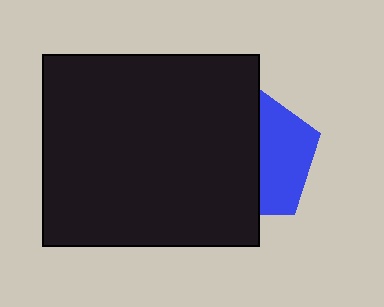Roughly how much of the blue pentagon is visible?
A small part of it is visible (roughly 42%).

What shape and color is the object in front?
The object in front is a black rectangle.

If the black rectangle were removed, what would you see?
You would see the complete blue pentagon.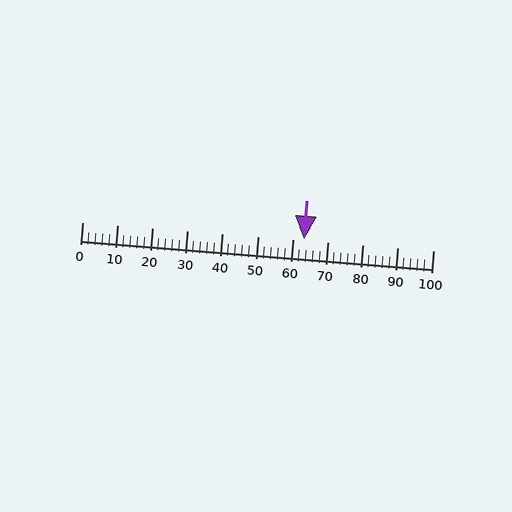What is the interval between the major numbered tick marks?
The major tick marks are spaced 10 units apart.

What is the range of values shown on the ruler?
The ruler shows values from 0 to 100.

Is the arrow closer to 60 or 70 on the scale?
The arrow is closer to 60.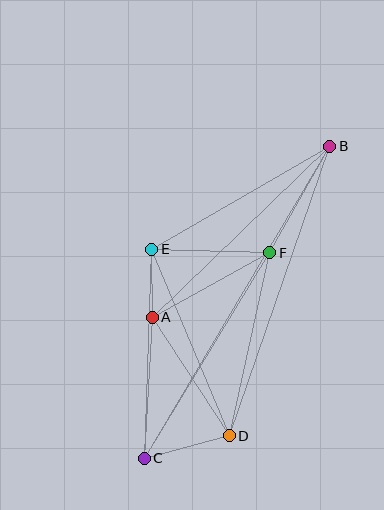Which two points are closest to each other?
Points A and E are closest to each other.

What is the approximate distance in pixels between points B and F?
The distance between B and F is approximately 122 pixels.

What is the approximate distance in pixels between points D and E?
The distance between D and E is approximately 202 pixels.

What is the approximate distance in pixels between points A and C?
The distance between A and C is approximately 141 pixels.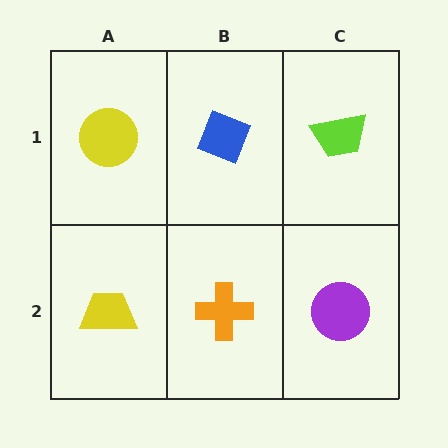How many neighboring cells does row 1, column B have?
3.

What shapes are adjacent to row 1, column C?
A purple circle (row 2, column C), a blue diamond (row 1, column B).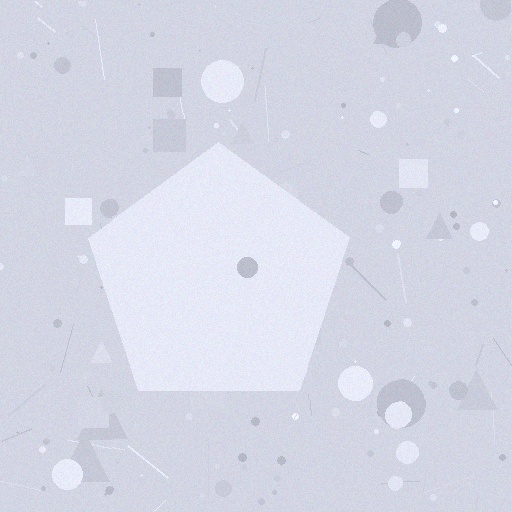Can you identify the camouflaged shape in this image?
The camouflaged shape is a pentagon.